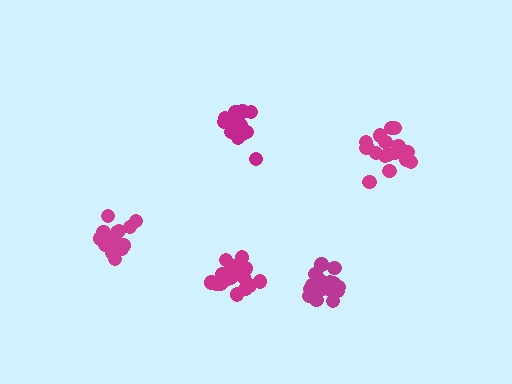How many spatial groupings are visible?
There are 5 spatial groupings.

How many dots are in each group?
Group 1: 17 dots, Group 2: 17 dots, Group 3: 18 dots, Group 4: 20 dots, Group 5: 19 dots (91 total).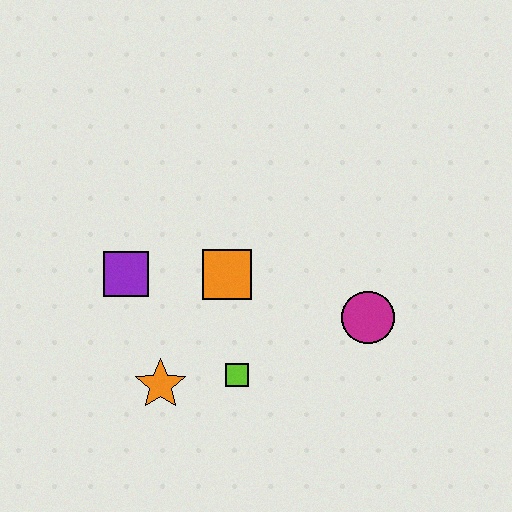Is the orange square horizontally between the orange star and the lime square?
Yes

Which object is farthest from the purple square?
The magenta circle is farthest from the purple square.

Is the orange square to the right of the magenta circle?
No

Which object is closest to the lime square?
The orange star is closest to the lime square.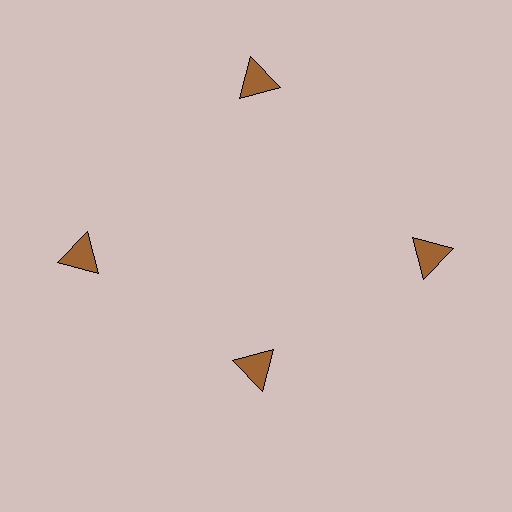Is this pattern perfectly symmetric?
No. The 4 brown triangles are arranged in a ring, but one element near the 6 o'clock position is pulled inward toward the center, breaking the 4-fold rotational symmetry.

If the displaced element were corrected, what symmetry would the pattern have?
It would have 4-fold rotational symmetry — the pattern would map onto itself every 90 degrees.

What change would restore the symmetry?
The symmetry would be restored by moving it outward, back onto the ring so that all 4 triangles sit at equal angles and equal distance from the center.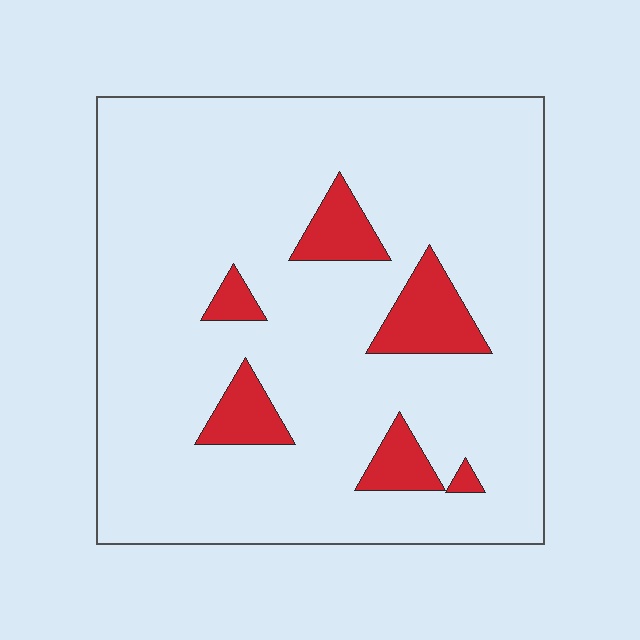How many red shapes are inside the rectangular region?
6.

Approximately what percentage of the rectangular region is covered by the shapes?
Approximately 10%.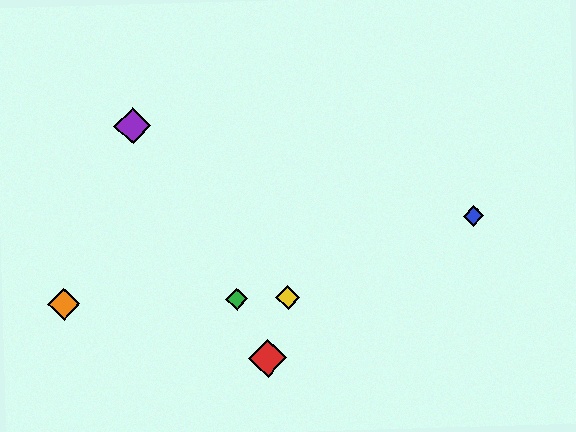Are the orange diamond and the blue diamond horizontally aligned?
No, the orange diamond is at y≈304 and the blue diamond is at y≈216.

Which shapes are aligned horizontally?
The green diamond, the yellow diamond, the orange diamond are aligned horizontally.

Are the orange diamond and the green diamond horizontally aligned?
Yes, both are at y≈304.